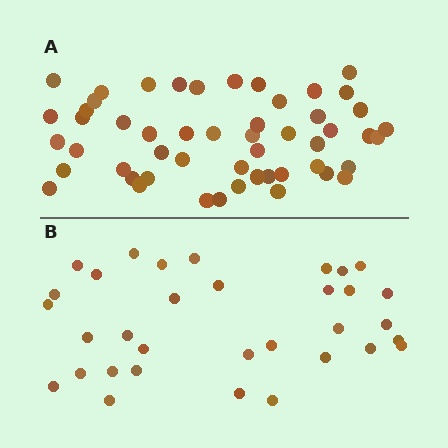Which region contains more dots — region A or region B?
Region A (the top region) has more dots.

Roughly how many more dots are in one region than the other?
Region A has approximately 20 more dots than region B.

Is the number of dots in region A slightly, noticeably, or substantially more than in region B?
Region A has substantially more. The ratio is roughly 1.6 to 1.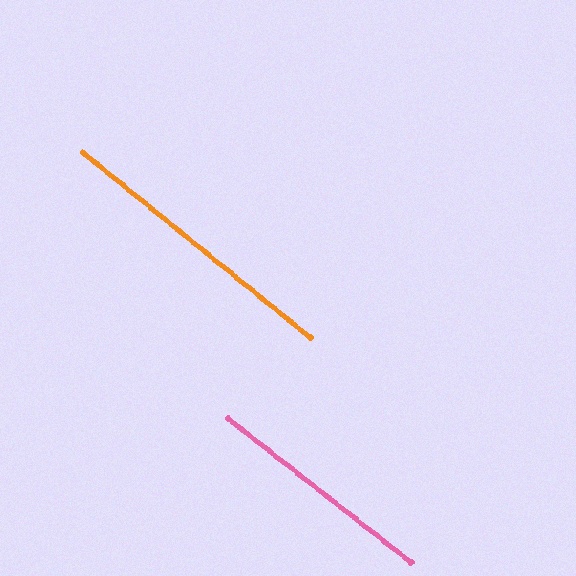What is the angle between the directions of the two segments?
Approximately 1 degree.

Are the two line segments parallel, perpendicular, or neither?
Parallel — their directions differ by only 0.8°.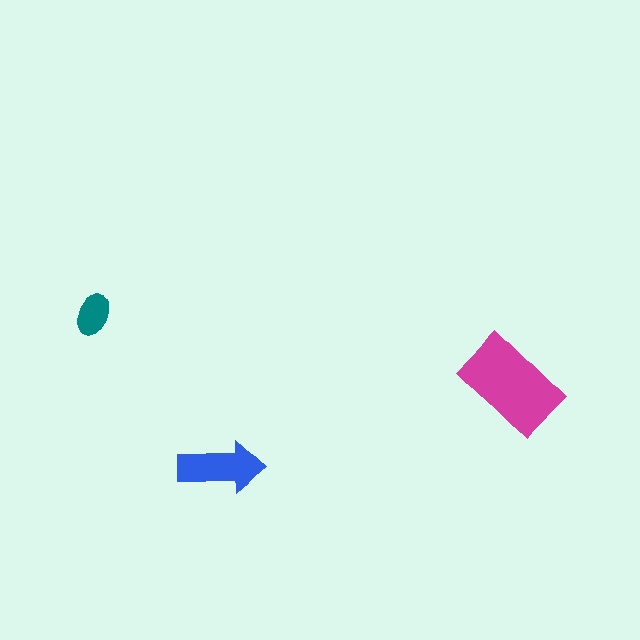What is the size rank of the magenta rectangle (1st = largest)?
1st.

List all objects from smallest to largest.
The teal ellipse, the blue arrow, the magenta rectangle.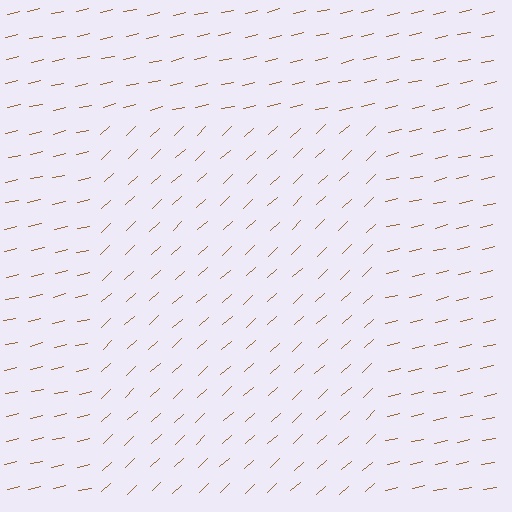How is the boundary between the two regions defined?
The boundary is defined purely by a change in line orientation (approximately 30 degrees difference). All lines are the same color and thickness.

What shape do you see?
I see a rectangle.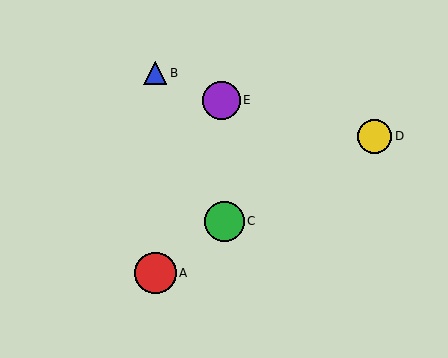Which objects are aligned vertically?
Objects A, B are aligned vertically.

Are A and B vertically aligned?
Yes, both are at x≈155.